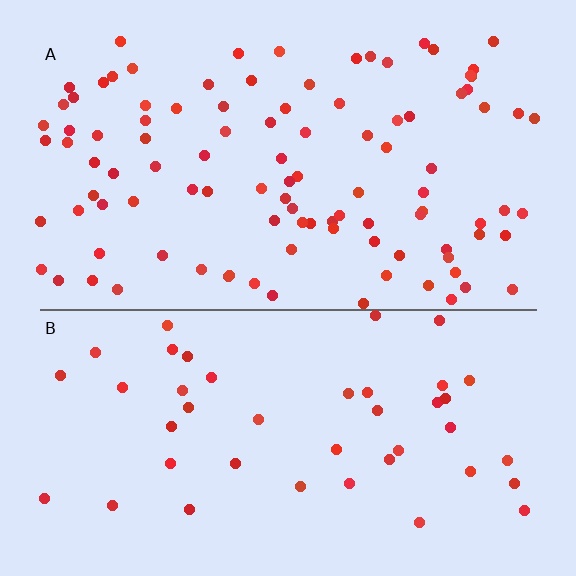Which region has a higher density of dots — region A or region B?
A (the top).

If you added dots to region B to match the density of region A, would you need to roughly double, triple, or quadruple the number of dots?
Approximately double.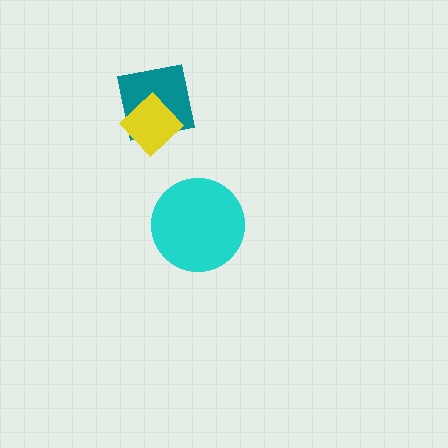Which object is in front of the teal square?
The yellow diamond is in front of the teal square.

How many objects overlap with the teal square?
1 object overlaps with the teal square.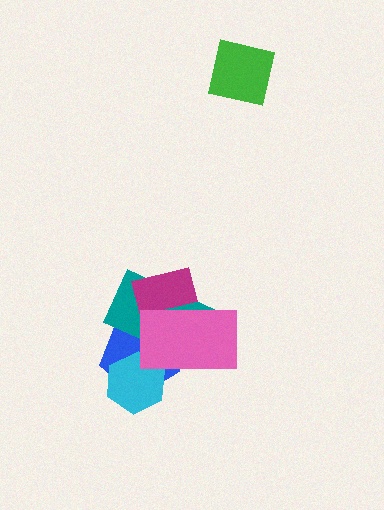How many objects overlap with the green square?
0 objects overlap with the green square.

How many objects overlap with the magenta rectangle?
2 objects overlap with the magenta rectangle.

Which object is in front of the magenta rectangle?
The pink rectangle is in front of the magenta rectangle.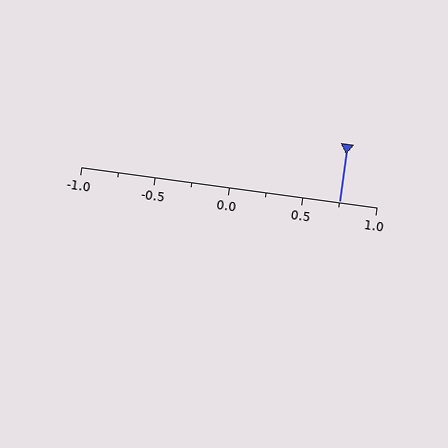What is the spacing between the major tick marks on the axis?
The major ticks are spaced 0.5 apart.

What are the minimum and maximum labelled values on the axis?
The axis runs from -1.0 to 1.0.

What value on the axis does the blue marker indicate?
The marker indicates approximately 0.75.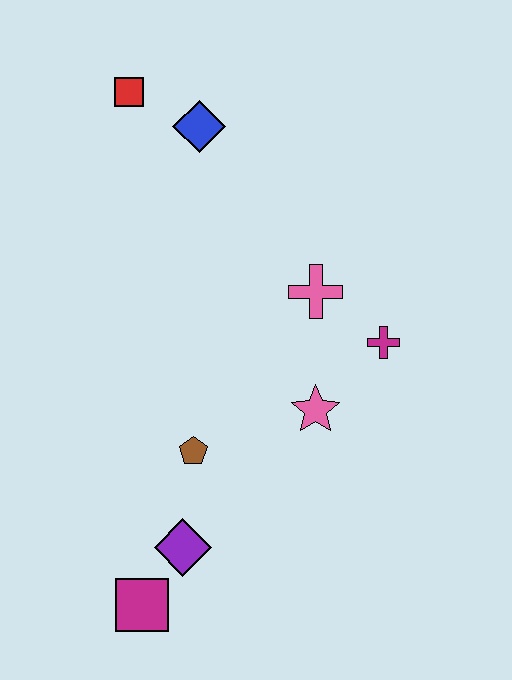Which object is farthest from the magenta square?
The red square is farthest from the magenta square.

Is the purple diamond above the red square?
No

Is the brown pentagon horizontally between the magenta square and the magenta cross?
Yes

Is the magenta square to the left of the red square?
No